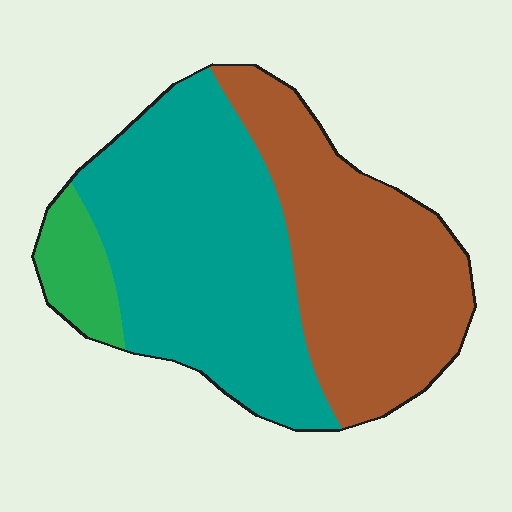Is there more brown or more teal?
Teal.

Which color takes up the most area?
Teal, at roughly 50%.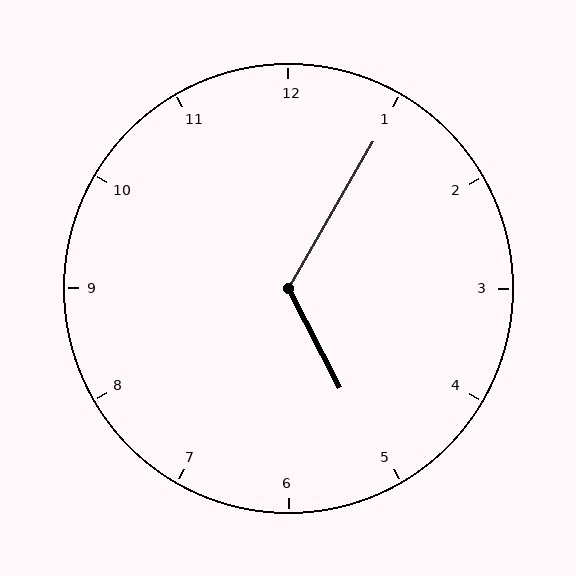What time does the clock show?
5:05.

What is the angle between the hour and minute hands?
Approximately 122 degrees.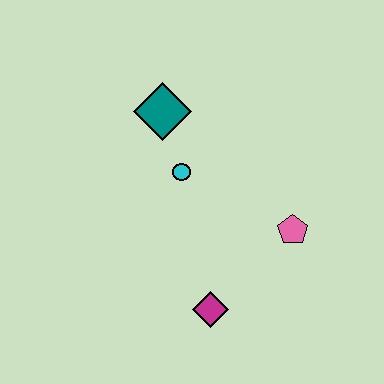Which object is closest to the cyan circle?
The teal diamond is closest to the cyan circle.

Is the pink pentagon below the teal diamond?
Yes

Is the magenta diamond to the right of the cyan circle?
Yes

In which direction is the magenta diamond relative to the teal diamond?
The magenta diamond is below the teal diamond.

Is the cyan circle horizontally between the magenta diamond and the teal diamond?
Yes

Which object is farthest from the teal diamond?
The magenta diamond is farthest from the teal diamond.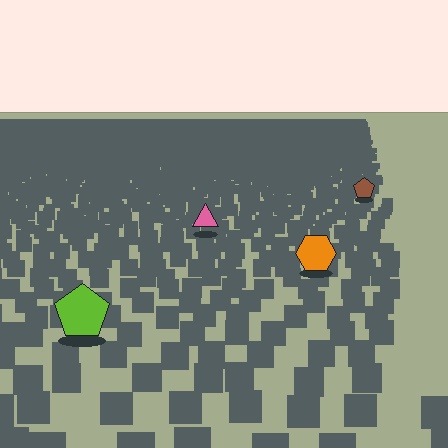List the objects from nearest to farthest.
From nearest to farthest: the lime pentagon, the orange hexagon, the pink triangle, the brown pentagon.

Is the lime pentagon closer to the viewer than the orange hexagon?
Yes. The lime pentagon is closer — you can tell from the texture gradient: the ground texture is coarser near it.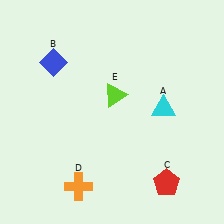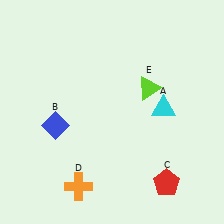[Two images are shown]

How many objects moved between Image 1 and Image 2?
2 objects moved between the two images.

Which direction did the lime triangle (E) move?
The lime triangle (E) moved right.